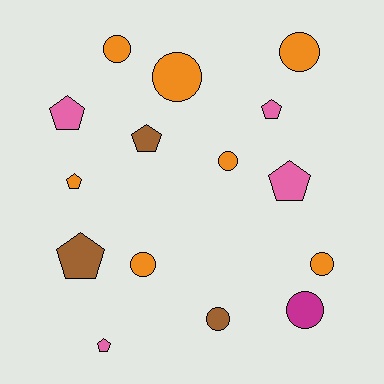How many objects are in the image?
There are 15 objects.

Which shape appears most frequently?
Circle, with 8 objects.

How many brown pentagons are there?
There are 2 brown pentagons.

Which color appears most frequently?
Orange, with 7 objects.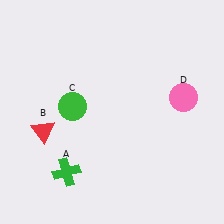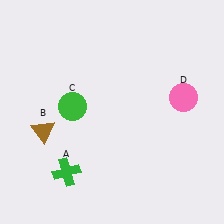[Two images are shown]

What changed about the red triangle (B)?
In Image 1, B is red. In Image 2, it changed to brown.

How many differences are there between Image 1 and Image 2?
There is 1 difference between the two images.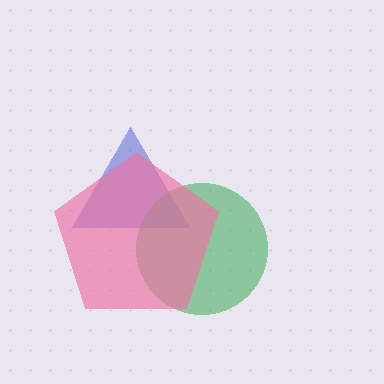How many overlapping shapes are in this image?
There are 3 overlapping shapes in the image.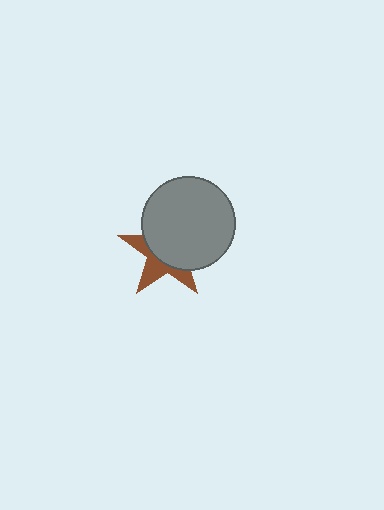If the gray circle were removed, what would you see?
You would see the complete brown star.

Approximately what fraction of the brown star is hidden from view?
Roughly 62% of the brown star is hidden behind the gray circle.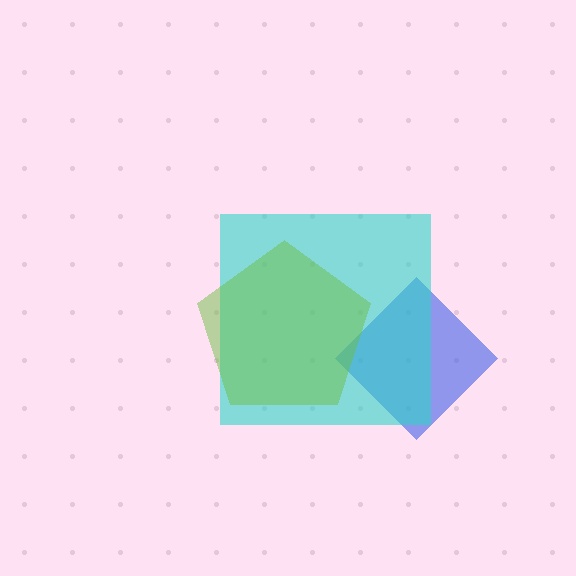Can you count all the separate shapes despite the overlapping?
Yes, there are 3 separate shapes.